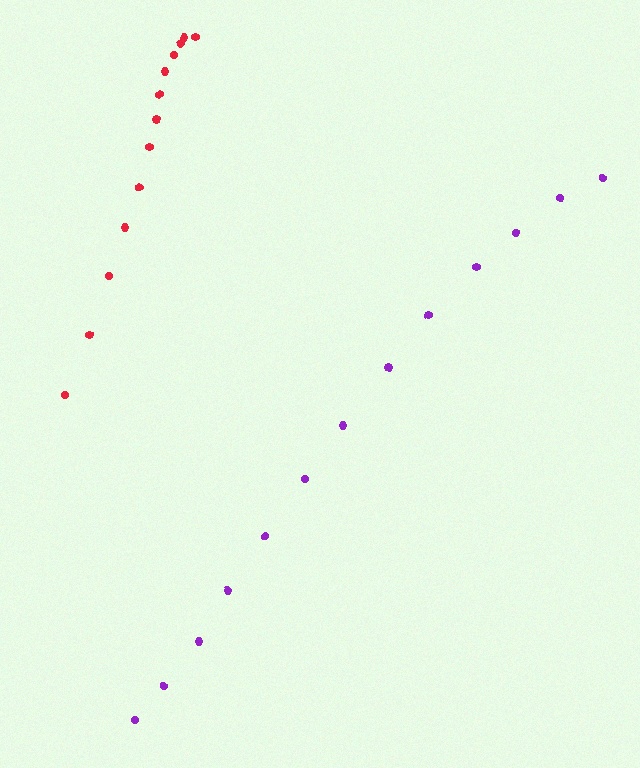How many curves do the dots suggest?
There are 2 distinct paths.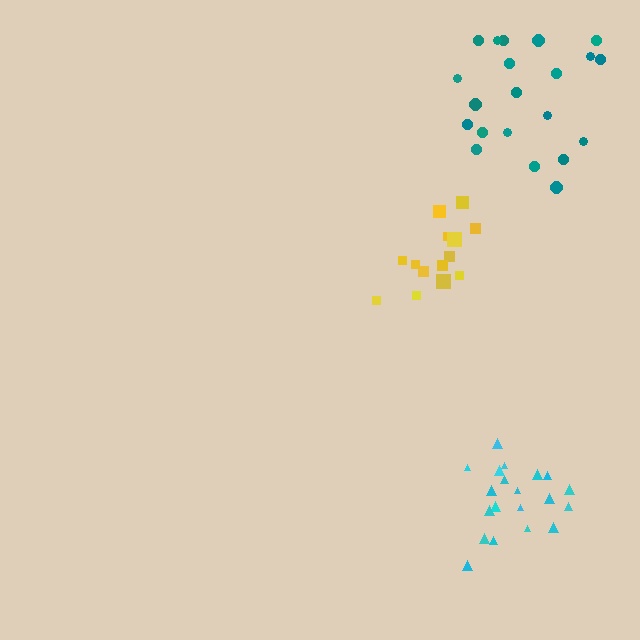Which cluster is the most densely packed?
Yellow.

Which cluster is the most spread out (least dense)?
Teal.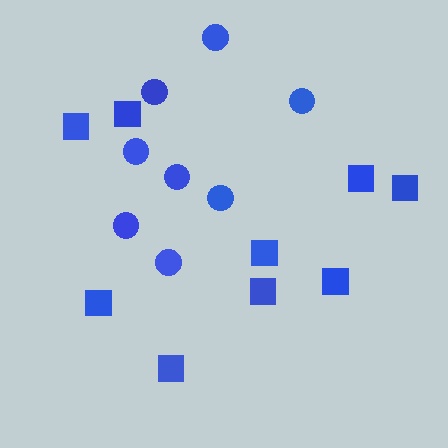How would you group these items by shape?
There are 2 groups: one group of squares (9) and one group of circles (8).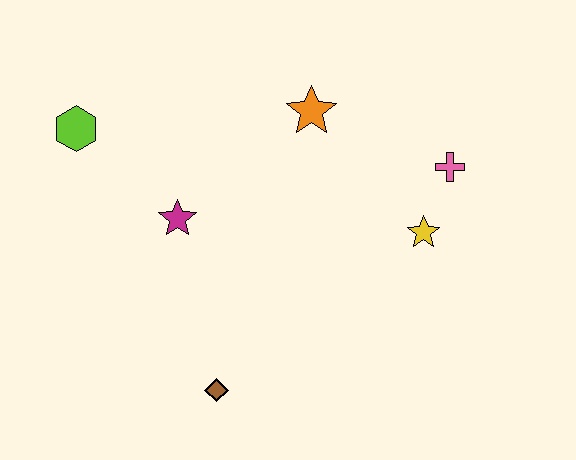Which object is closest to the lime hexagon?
The magenta star is closest to the lime hexagon.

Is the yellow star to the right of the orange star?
Yes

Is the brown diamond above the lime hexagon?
No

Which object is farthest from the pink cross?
The lime hexagon is farthest from the pink cross.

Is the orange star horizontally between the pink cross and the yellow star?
No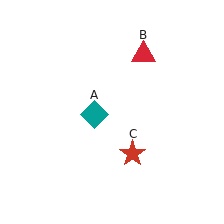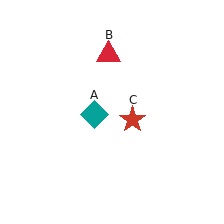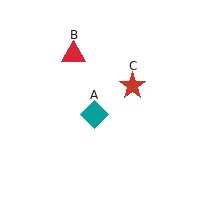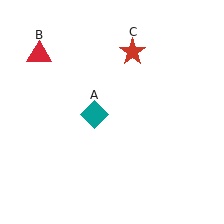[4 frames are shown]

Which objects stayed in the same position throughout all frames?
Teal diamond (object A) remained stationary.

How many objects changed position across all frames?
2 objects changed position: red triangle (object B), red star (object C).